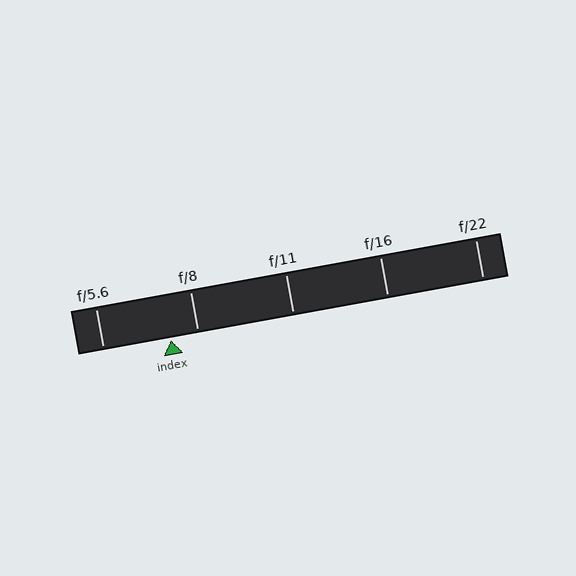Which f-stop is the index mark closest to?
The index mark is closest to f/8.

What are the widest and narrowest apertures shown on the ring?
The widest aperture shown is f/5.6 and the narrowest is f/22.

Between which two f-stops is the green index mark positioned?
The index mark is between f/5.6 and f/8.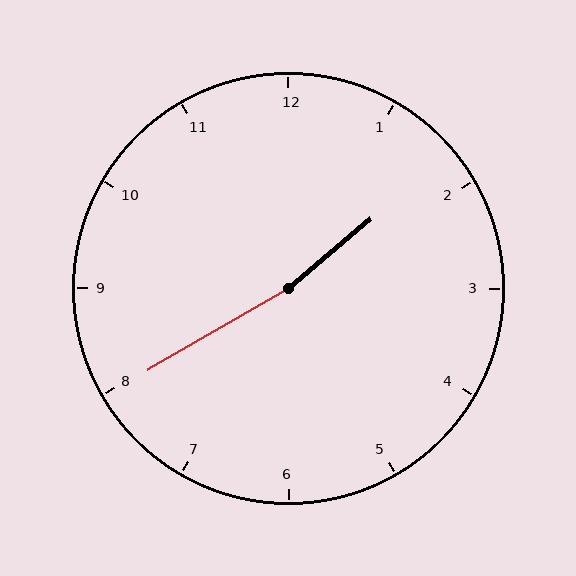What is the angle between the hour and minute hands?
Approximately 170 degrees.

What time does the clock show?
1:40.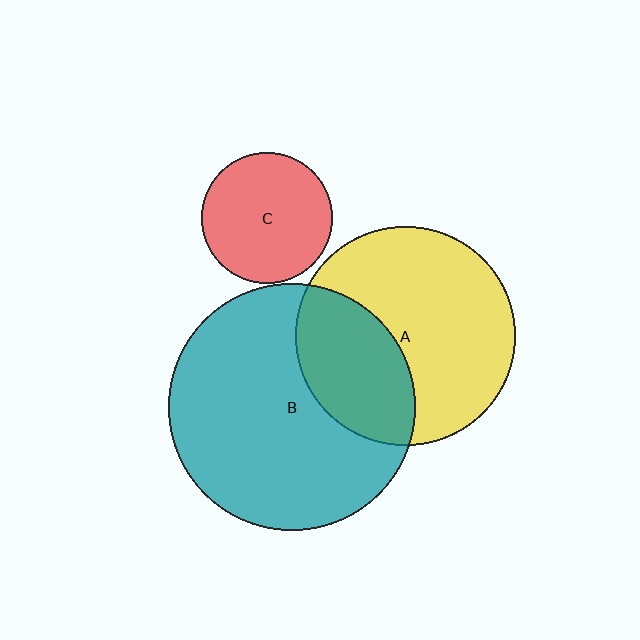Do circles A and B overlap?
Yes.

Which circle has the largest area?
Circle B (teal).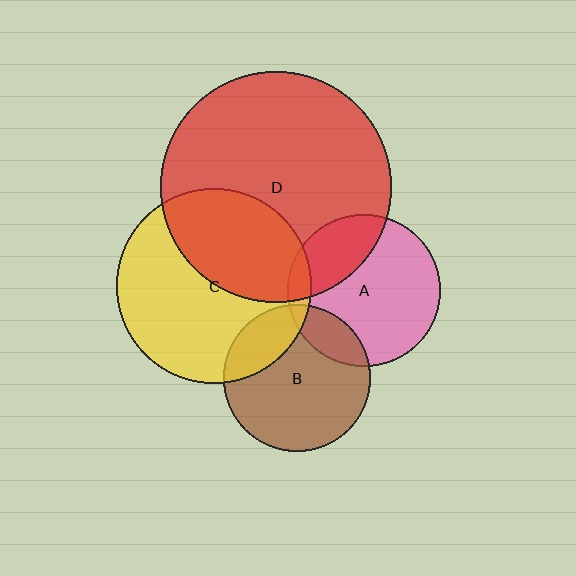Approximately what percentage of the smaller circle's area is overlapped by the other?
Approximately 10%.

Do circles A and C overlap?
Yes.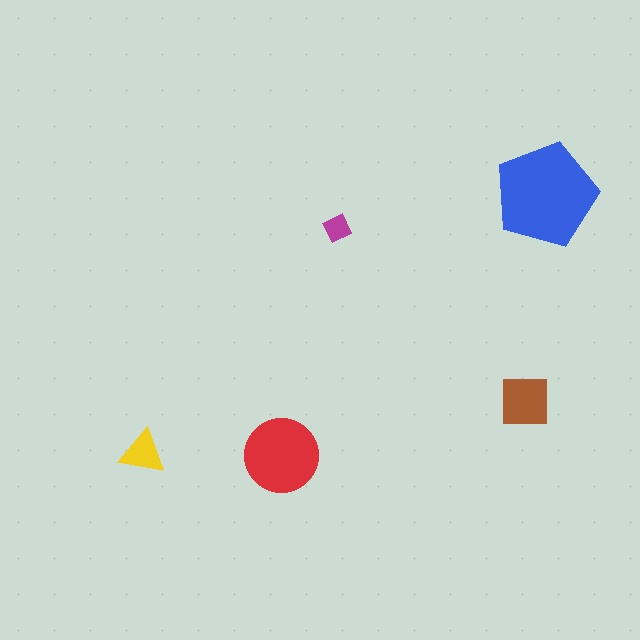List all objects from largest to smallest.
The blue pentagon, the red circle, the brown square, the yellow triangle, the magenta diamond.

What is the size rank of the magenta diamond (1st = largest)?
5th.